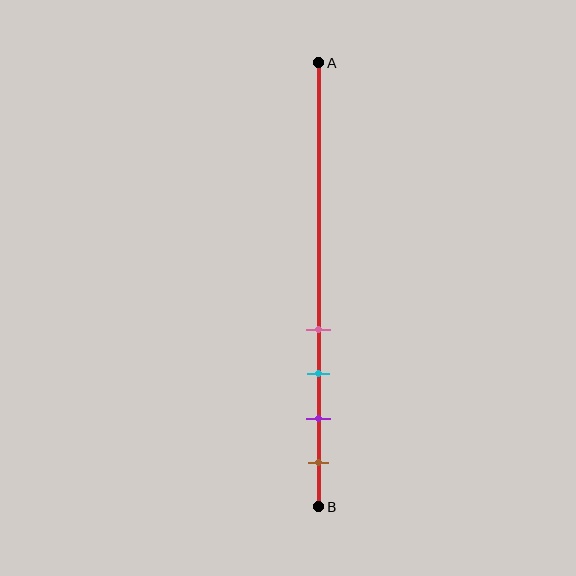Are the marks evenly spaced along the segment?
Yes, the marks are approximately evenly spaced.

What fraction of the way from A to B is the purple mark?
The purple mark is approximately 80% (0.8) of the way from A to B.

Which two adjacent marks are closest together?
The pink and cyan marks are the closest adjacent pair.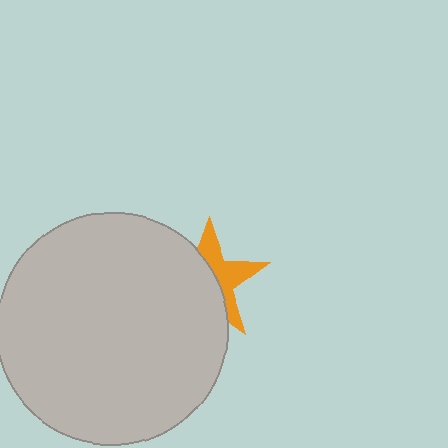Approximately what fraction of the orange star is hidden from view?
Roughly 58% of the orange star is hidden behind the light gray circle.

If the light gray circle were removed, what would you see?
You would see the complete orange star.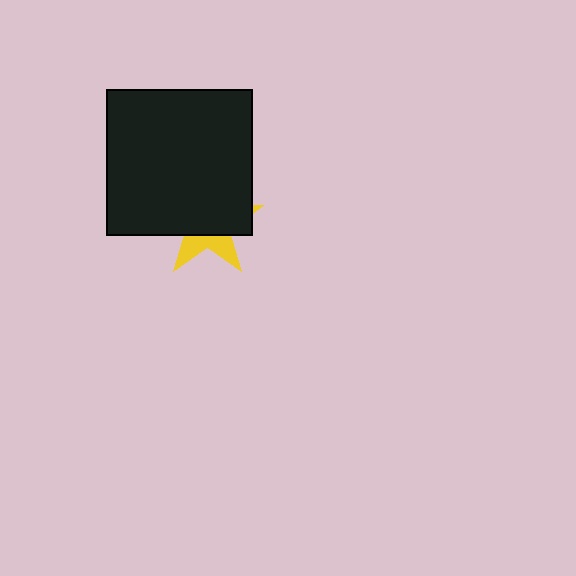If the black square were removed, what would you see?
You would see the complete yellow star.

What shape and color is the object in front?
The object in front is a black square.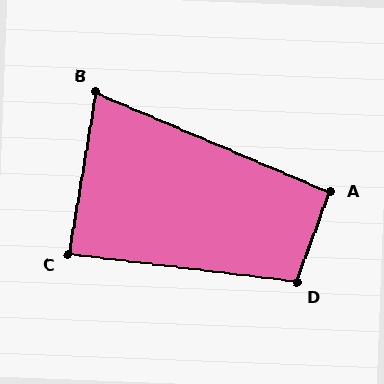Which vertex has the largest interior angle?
D, at approximately 103 degrees.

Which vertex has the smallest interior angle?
B, at approximately 77 degrees.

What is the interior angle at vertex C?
Approximately 87 degrees (approximately right).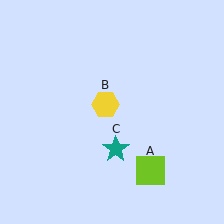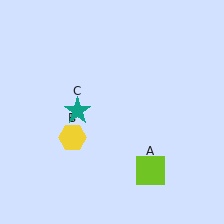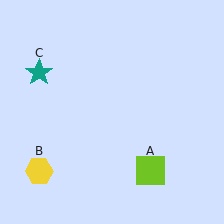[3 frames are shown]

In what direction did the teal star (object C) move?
The teal star (object C) moved up and to the left.